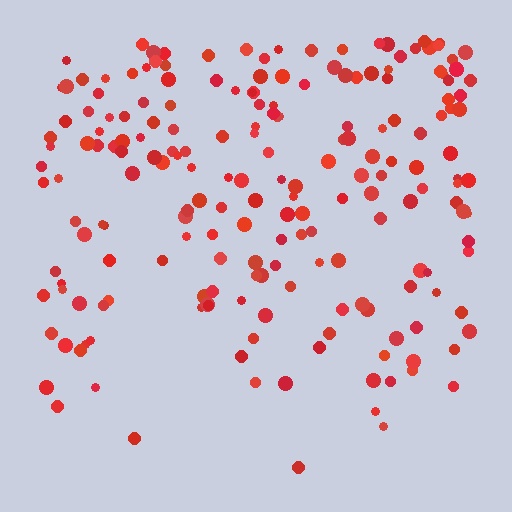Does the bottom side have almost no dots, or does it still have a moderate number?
Still a moderate number, just noticeably fewer than the top.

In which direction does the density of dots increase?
From bottom to top, with the top side densest.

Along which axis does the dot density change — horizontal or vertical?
Vertical.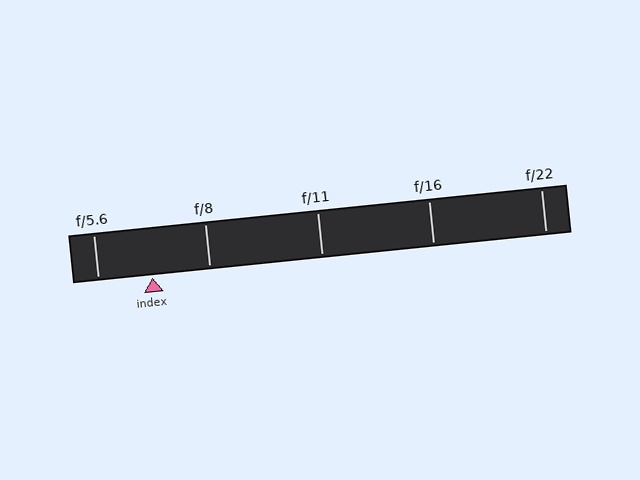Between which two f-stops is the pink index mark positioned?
The index mark is between f/5.6 and f/8.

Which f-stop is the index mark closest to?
The index mark is closest to f/5.6.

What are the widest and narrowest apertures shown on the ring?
The widest aperture shown is f/5.6 and the narrowest is f/22.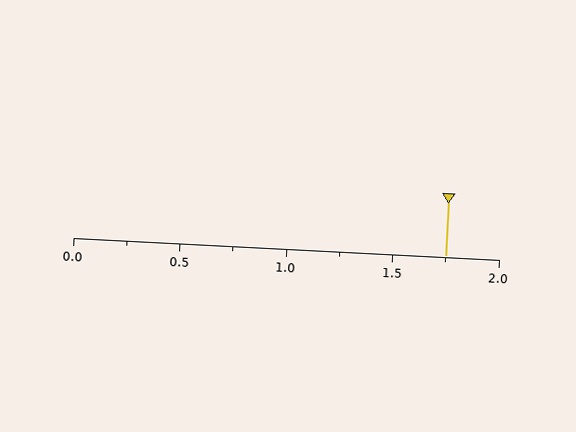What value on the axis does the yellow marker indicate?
The marker indicates approximately 1.75.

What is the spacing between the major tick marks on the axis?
The major ticks are spaced 0.5 apart.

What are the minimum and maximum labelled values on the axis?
The axis runs from 0.0 to 2.0.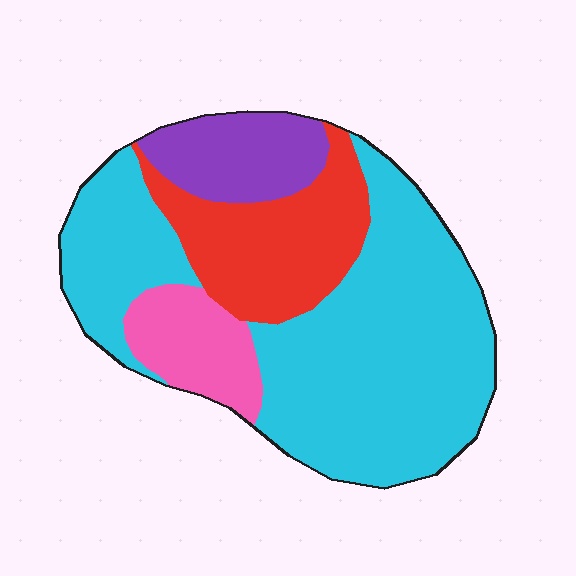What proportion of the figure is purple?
Purple takes up less than a quarter of the figure.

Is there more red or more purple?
Red.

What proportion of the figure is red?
Red covers around 20% of the figure.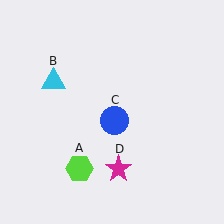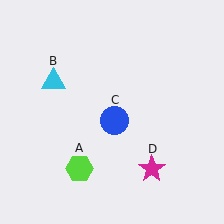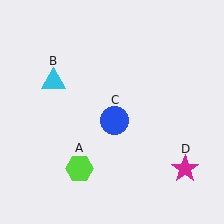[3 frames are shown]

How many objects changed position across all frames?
1 object changed position: magenta star (object D).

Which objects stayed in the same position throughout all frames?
Lime hexagon (object A) and cyan triangle (object B) and blue circle (object C) remained stationary.